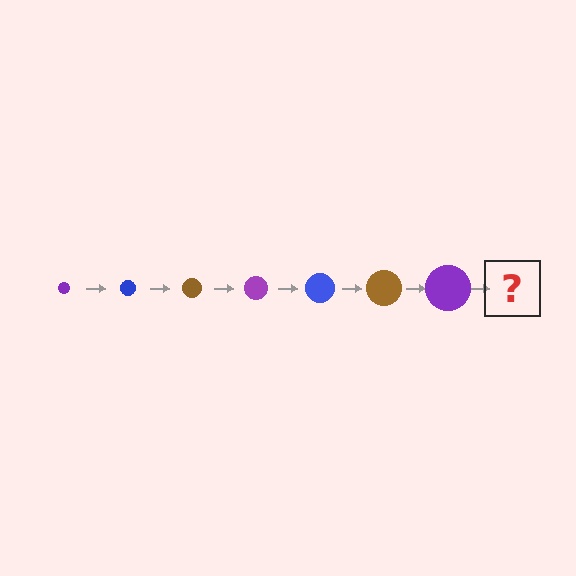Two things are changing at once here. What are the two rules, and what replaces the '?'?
The two rules are that the circle grows larger each step and the color cycles through purple, blue, and brown. The '?' should be a blue circle, larger than the previous one.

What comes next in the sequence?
The next element should be a blue circle, larger than the previous one.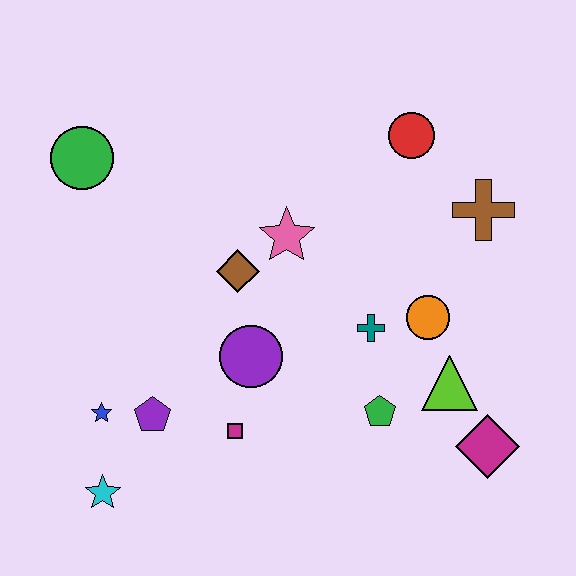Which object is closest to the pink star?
The brown diamond is closest to the pink star.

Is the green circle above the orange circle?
Yes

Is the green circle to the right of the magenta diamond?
No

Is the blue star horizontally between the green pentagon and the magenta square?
No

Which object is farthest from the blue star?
The brown cross is farthest from the blue star.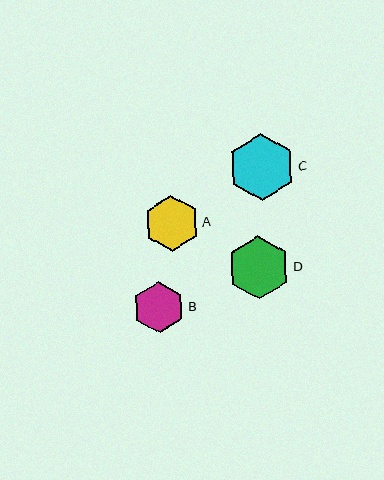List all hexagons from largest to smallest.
From largest to smallest: C, D, A, B.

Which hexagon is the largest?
Hexagon C is the largest with a size of approximately 67 pixels.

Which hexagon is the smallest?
Hexagon B is the smallest with a size of approximately 51 pixels.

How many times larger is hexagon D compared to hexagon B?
Hexagon D is approximately 1.2 times the size of hexagon B.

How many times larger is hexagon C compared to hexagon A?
Hexagon C is approximately 1.2 times the size of hexagon A.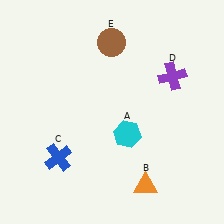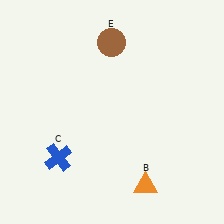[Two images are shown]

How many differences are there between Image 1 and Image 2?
There are 2 differences between the two images.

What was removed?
The cyan hexagon (A), the purple cross (D) were removed in Image 2.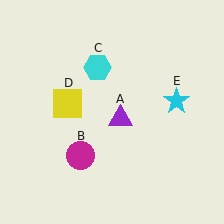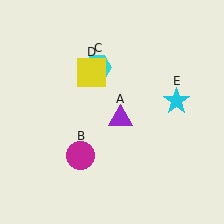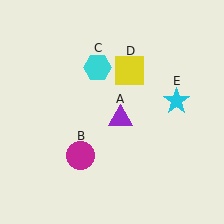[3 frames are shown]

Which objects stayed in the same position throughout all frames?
Purple triangle (object A) and magenta circle (object B) and cyan hexagon (object C) and cyan star (object E) remained stationary.